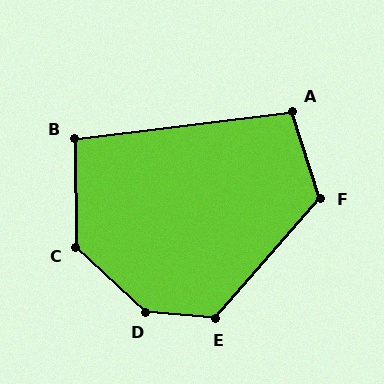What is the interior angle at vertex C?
Approximately 133 degrees (obtuse).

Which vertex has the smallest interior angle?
B, at approximately 97 degrees.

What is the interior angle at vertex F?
Approximately 121 degrees (obtuse).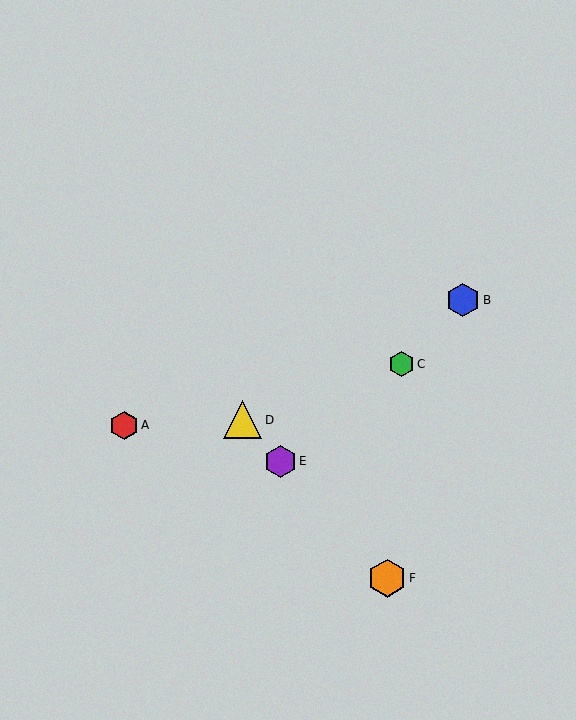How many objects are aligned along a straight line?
3 objects (D, E, F) are aligned along a straight line.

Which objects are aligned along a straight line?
Objects D, E, F are aligned along a straight line.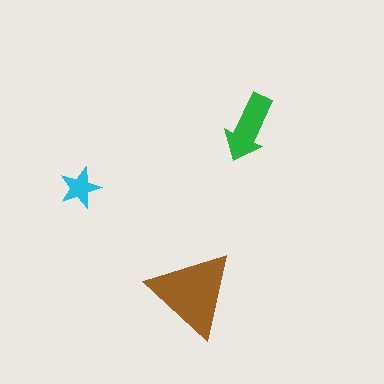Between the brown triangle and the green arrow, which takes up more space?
The brown triangle.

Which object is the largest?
The brown triangle.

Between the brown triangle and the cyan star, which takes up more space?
The brown triangle.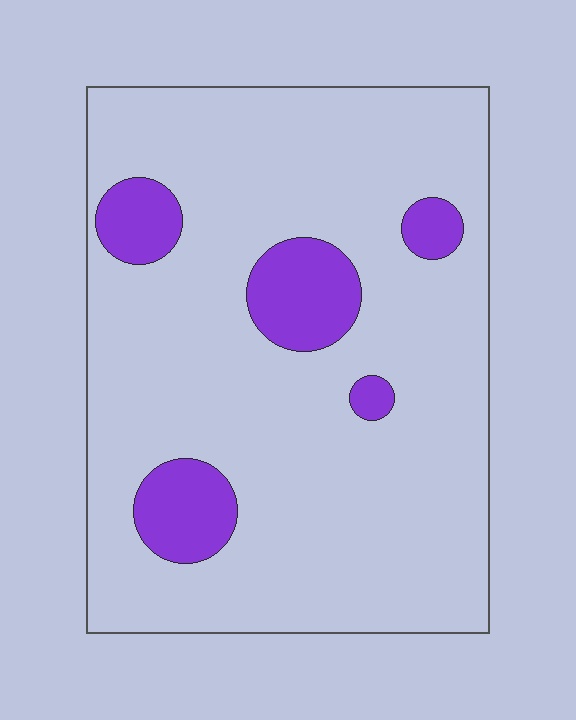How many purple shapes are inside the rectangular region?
5.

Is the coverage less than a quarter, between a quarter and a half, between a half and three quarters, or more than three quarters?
Less than a quarter.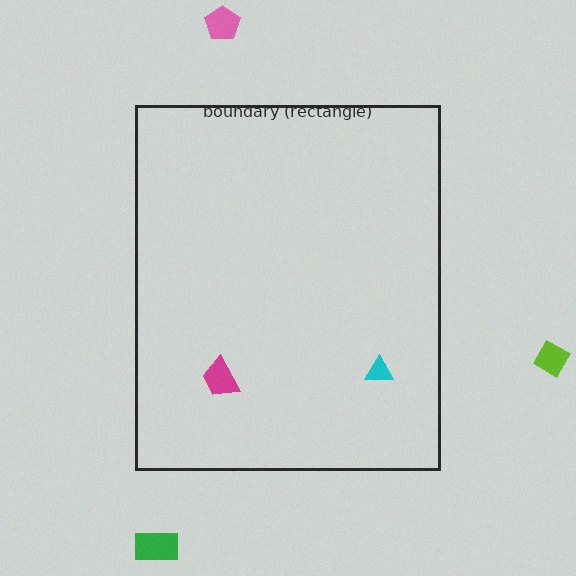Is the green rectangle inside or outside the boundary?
Outside.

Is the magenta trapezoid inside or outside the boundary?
Inside.